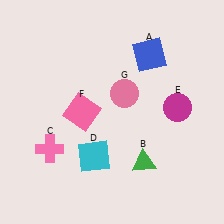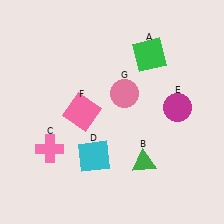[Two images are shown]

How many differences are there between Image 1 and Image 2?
There is 1 difference between the two images.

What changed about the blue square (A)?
In Image 1, A is blue. In Image 2, it changed to green.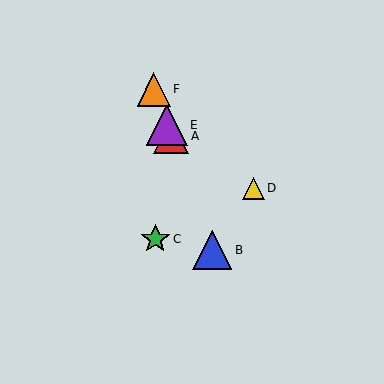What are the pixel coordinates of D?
Object D is at (254, 188).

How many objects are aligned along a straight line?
4 objects (A, B, E, F) are aligned along a straight line.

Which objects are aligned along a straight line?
Objects A, B, E, F are aligned along a straight line.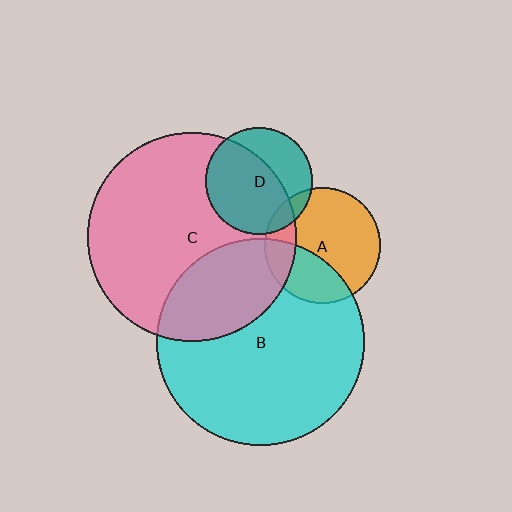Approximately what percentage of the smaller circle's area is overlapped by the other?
Approximately 10%.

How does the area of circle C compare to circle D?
Approximately 3.8 times.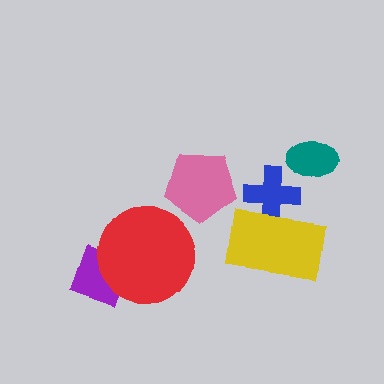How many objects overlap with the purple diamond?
1 object overlaps with the purple diamond.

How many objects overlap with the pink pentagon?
0 objects overlap with the pink pentagon.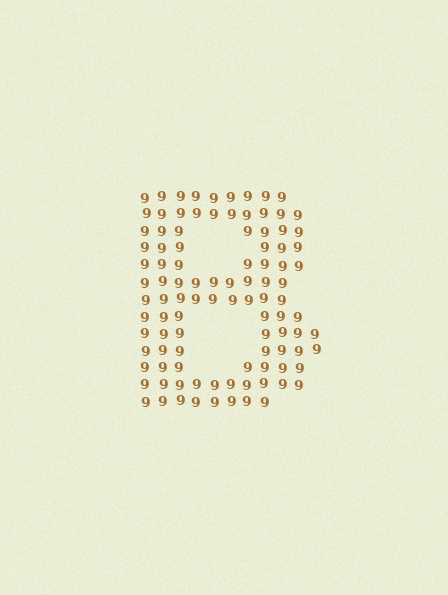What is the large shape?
The large shape is the letter B.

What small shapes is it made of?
It is made of small digit 9's.